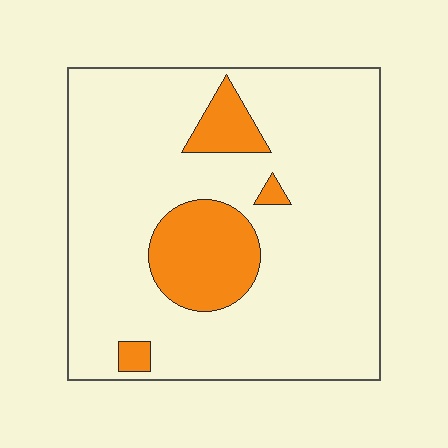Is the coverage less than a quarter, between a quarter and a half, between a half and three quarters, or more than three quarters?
Less than a quarter.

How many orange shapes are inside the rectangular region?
4.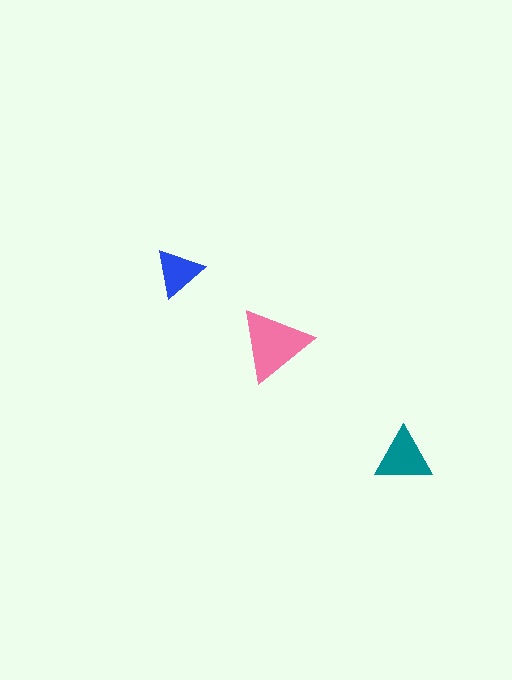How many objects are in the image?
There are 3 objects in the image.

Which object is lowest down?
The teal triangle is bottommost.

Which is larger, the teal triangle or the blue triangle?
The teal one.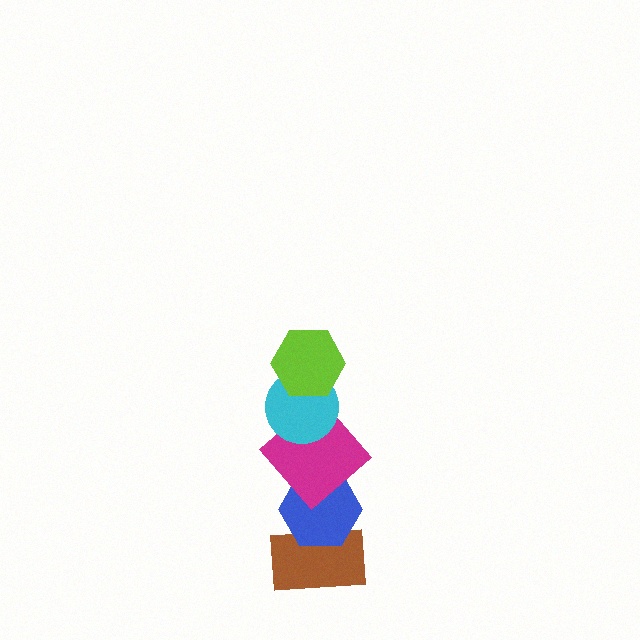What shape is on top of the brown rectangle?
The blue hexagon is on top of the brown rectangle.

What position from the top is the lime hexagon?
The lime hexagon is 1st from the top.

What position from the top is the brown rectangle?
The brown rectangle is 5th from the top.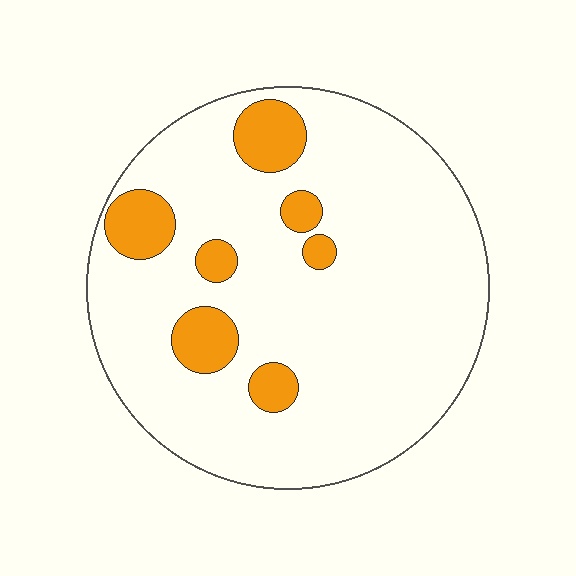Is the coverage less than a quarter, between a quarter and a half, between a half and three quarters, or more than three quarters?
Less than a quarter.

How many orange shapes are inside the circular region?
7.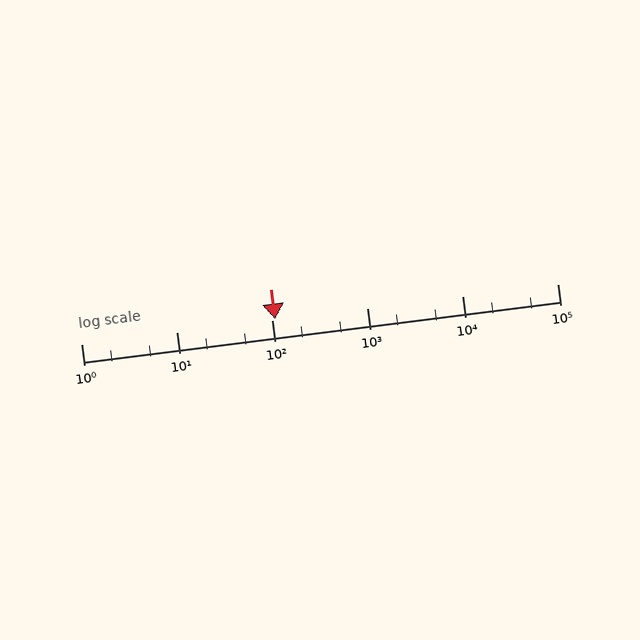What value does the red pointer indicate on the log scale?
The pointer indicates approximately 110.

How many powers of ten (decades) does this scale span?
The scale spans 5 decades, from 1 to 100000.